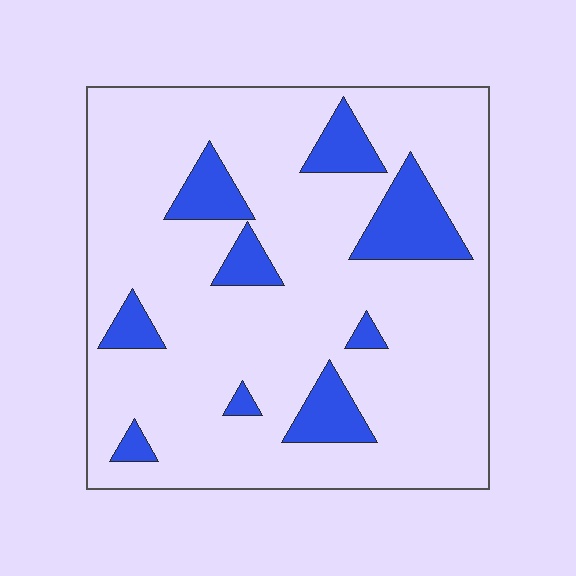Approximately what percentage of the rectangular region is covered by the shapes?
Approximately 15%.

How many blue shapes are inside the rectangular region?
9.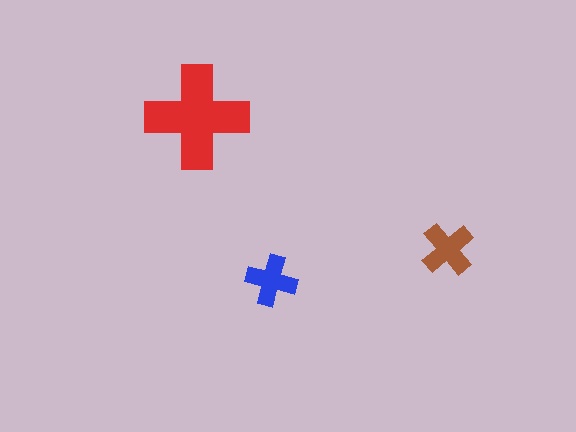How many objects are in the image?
There are 3 objects in the image.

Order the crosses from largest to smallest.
the red one, the brown one, the blue one.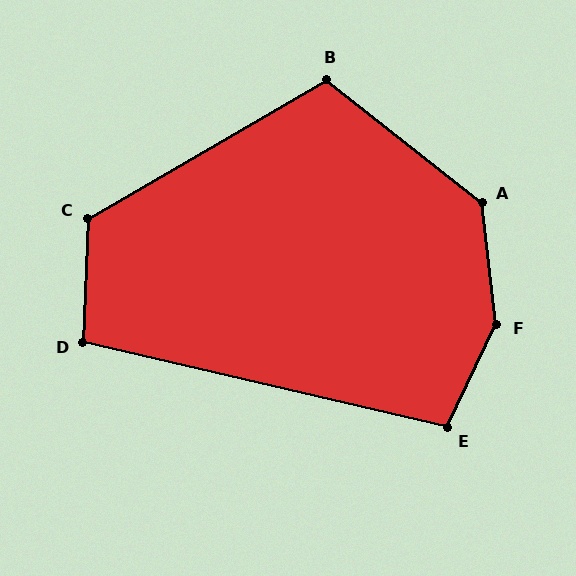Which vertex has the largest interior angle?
F, at approximately 148 degrees.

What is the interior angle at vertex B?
Approximately 111 degrees (obtuse).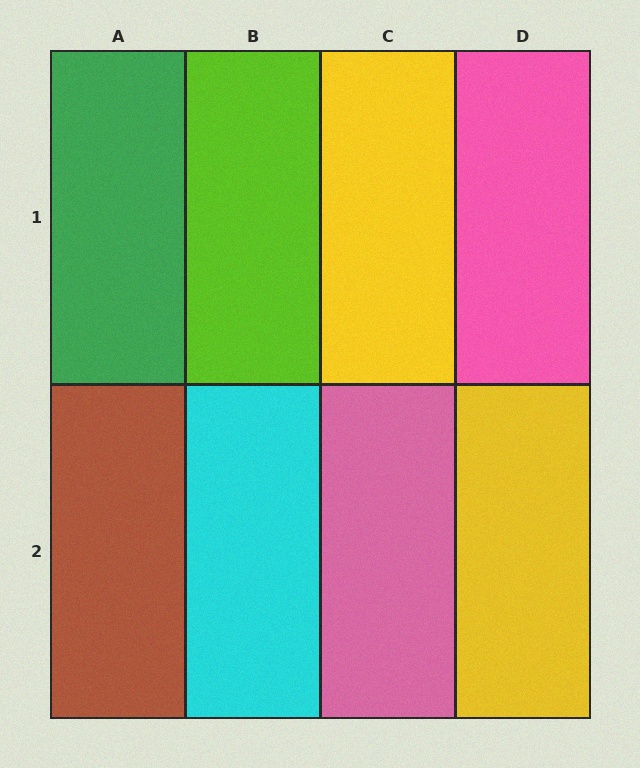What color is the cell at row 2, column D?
Yellow.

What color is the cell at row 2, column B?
Cyan.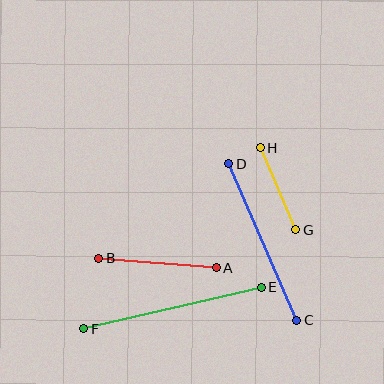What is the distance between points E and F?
The distance is approximately 182 pixels.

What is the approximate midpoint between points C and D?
The midpoint is at approximately (263, 242) pixels.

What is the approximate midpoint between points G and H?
The midpoint is at approximately (278, 189) pixels.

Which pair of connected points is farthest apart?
Points E and F are farthest apart.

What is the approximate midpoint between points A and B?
The midpoint is at approximately (157, 263) pixels.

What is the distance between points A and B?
The distance is approximately 118 pixels.